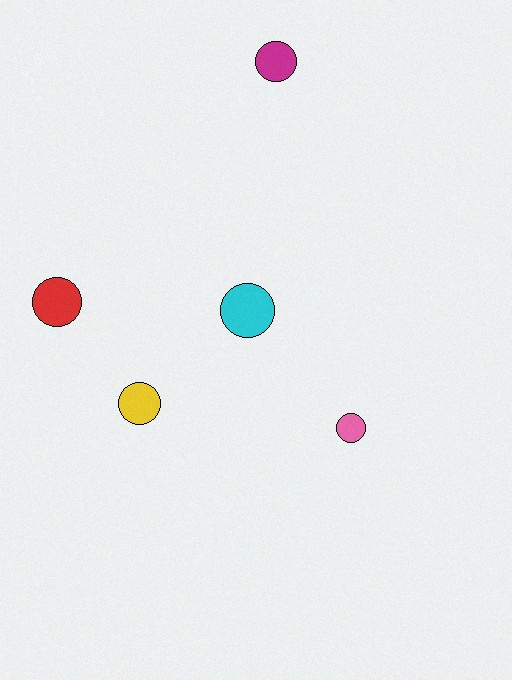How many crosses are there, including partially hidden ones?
There are no crosses.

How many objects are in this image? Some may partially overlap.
There are 5 objects.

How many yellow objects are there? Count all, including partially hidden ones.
There is 1 yellow object.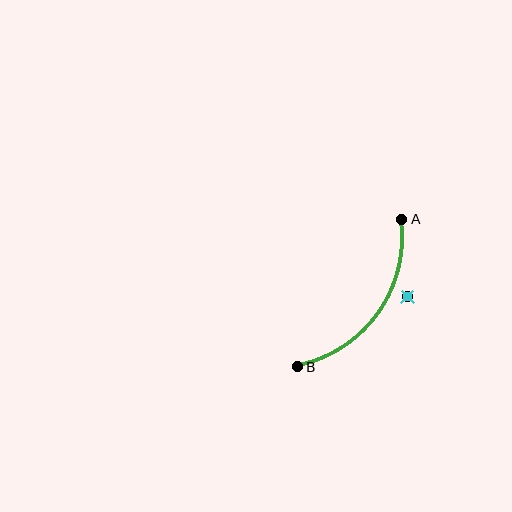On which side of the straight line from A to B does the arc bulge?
The arc bulges below and to the right of the straight line connecting A and B.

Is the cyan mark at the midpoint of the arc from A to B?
No — the cyan mark does not lie on the arc at all. It sits slightly outside the curve.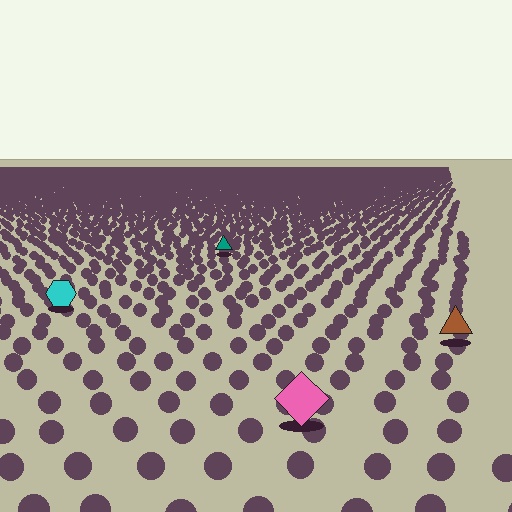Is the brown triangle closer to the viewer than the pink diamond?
No. The pink diamond is closer — you can tell from the texture gradient: the ground texture is coarser near it.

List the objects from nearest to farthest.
From nearest to farthest: the pink diamond, the brown triangle, the cyan hexagon, the teal triangle.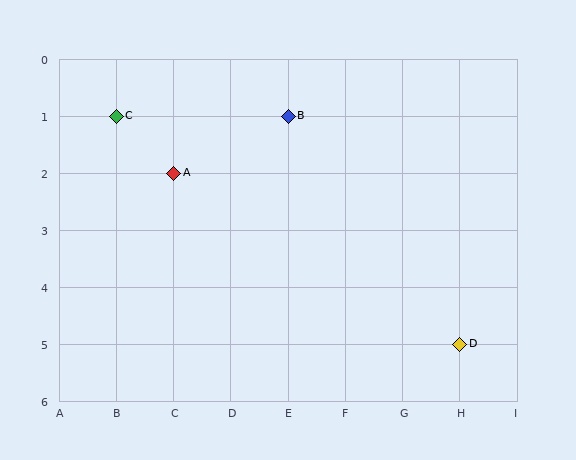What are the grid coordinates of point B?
Point B is at grid coordinates (E, 1).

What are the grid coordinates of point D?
Point D is at grid coordinates (H, 5).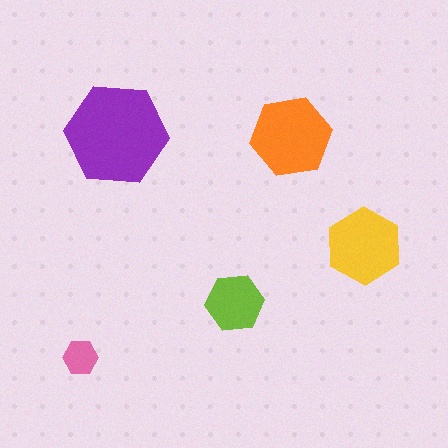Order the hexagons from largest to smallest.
the purple one, the orange one, the yellow one, the lime one, the pink one.